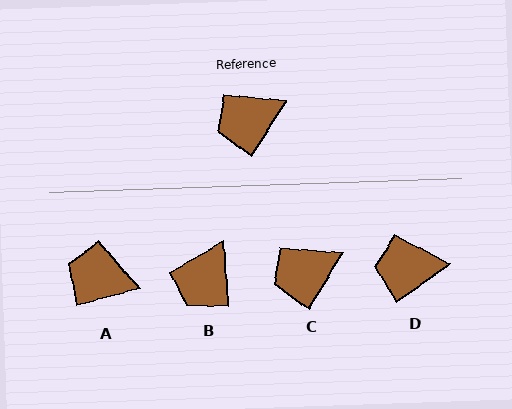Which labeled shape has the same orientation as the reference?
C.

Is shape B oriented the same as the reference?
No, it is off by about 36 degrees.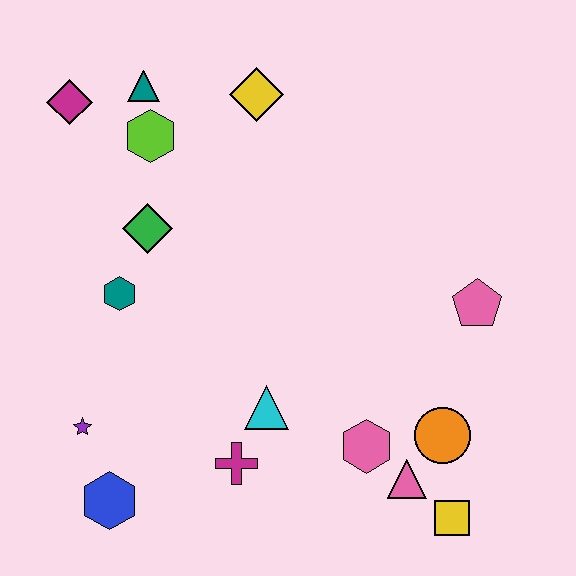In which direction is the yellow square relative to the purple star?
The yellow square is to the right of the purple star.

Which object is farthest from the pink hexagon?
The magenta diamond is farthest from the pink hexagon.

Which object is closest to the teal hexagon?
The green diamond is closest to the teal hexagon.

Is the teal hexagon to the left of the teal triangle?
Yes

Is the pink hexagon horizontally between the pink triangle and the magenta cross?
Yes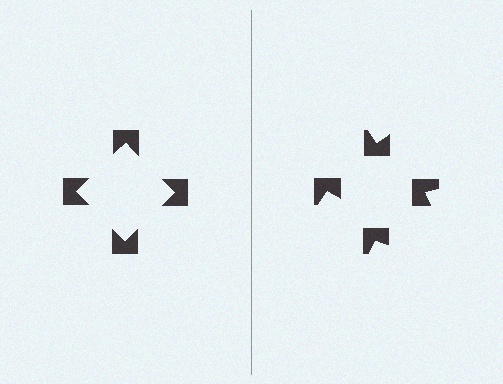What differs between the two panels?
The notched squares are positioned identically on both sides; only the wedge orientations differ. On the left they align to a square; on the right they are misaligned.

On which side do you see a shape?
An illusory square appears on the left side. On the right side the wedge cuts are rotated, so no coherent shape forms.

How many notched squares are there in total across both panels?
8 — 4 on each side.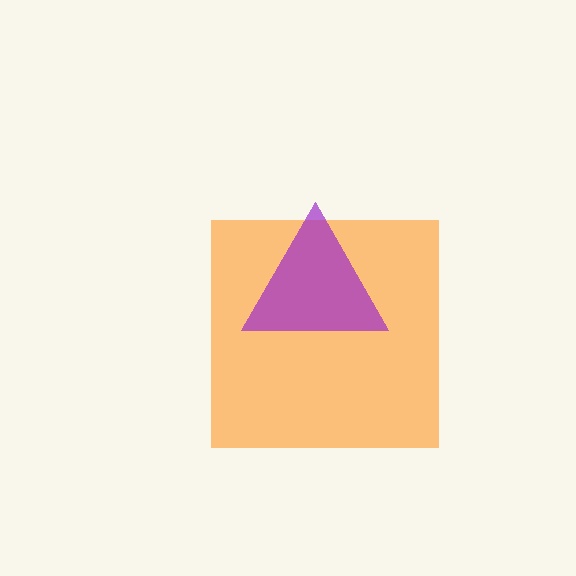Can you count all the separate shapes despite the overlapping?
Yes, there are 2 separate shapes.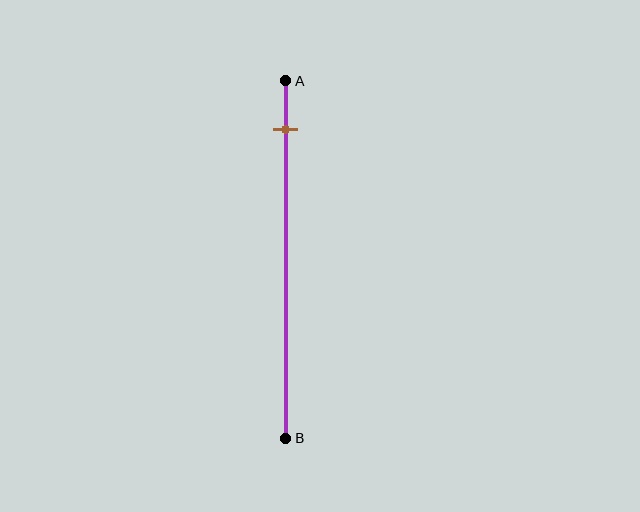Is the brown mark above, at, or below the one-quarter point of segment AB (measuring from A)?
The brown mark is above the one-quarter point of segment AB.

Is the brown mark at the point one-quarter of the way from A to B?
No, the mark is at about 15% from A, not at the 25% one-quarter point.